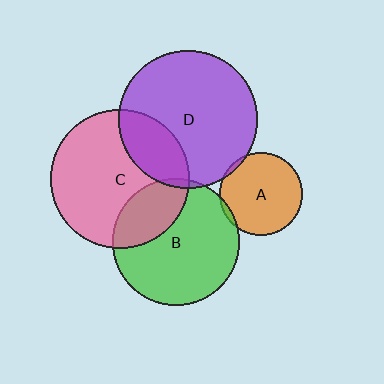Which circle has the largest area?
Circle C (pink).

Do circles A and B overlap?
Yes.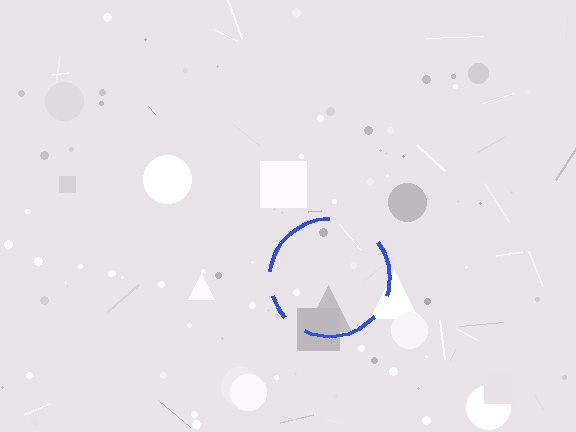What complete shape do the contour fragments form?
The contour fragments form a circle.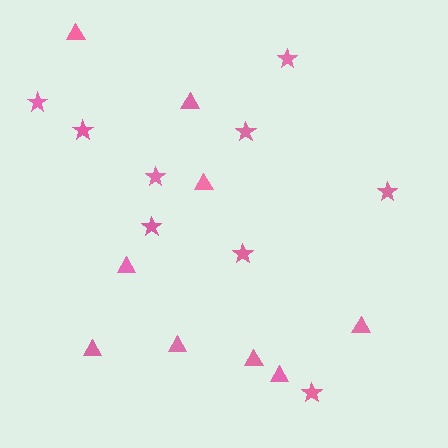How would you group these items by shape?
There are 2 groups: one group of triangles (9) and one group of stars (9).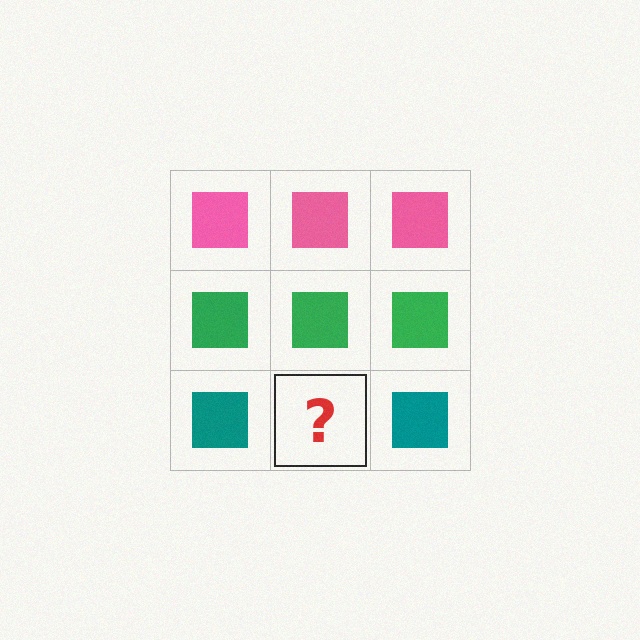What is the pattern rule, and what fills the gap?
The rule is that each row has a consistent color. The gap should be filled with a teal square.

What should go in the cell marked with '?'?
The missing cell should contain a teal square.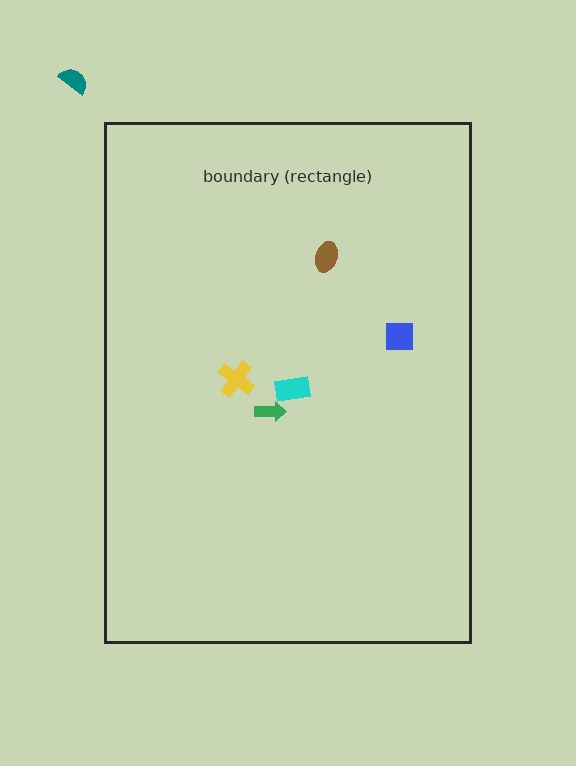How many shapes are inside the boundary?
5 inside, 1 outside.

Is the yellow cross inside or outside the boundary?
Inside.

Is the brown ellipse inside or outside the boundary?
Inside.